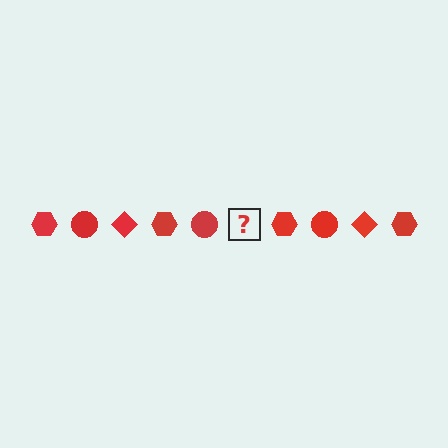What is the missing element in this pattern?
The missing element is a red diamond.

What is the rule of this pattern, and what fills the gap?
The rule is that the pattern cycles through hexagon, circle, diamond shapes in red. The gap should be filled with a red diamond.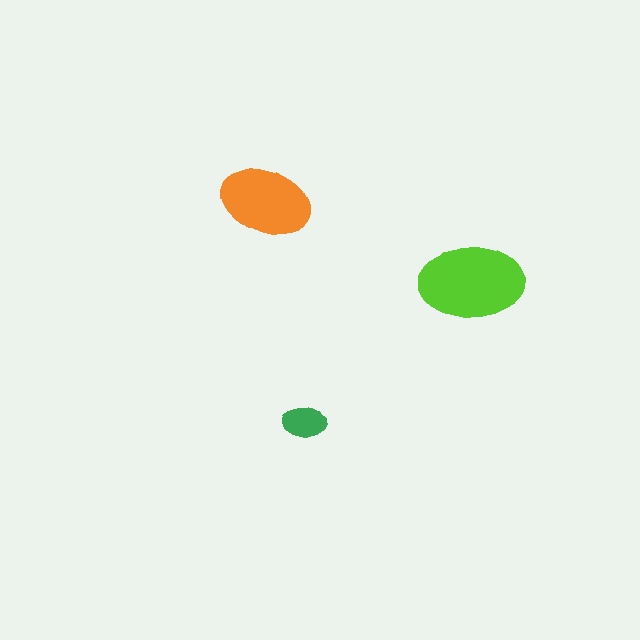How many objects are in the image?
There are 3 objects in the image.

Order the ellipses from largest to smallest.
the lime one, the orange one, the green one.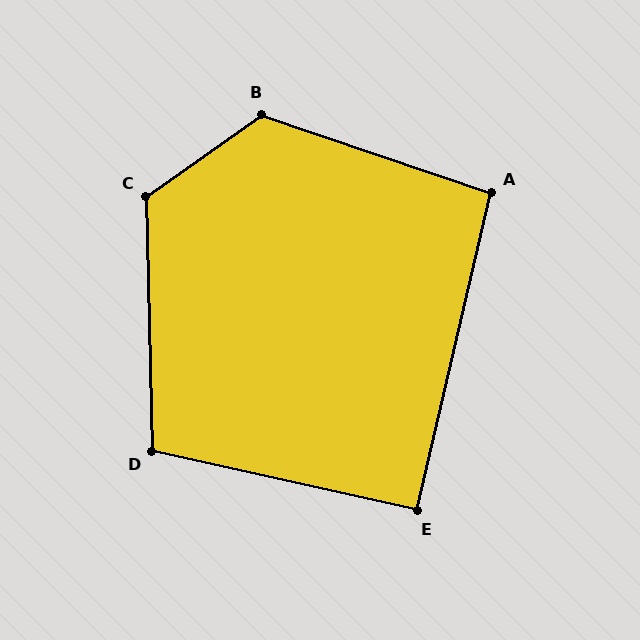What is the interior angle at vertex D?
Approximately 104 degrees (obtuse).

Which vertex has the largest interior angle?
B, at approximately 126 degrees.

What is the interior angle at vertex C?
Approximately 124 degrees (obtuse).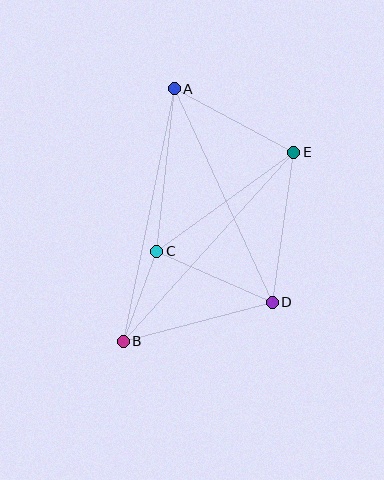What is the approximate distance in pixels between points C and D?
The distance between C and D is approximately 127 pixels.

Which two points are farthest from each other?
Points A and B are farthest from each other.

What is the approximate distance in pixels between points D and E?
The distance between D and E is approximately 151 pixels.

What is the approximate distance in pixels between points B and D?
The distance between B and D is approximately 154 pixels.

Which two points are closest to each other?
Points B and C are closest to each other.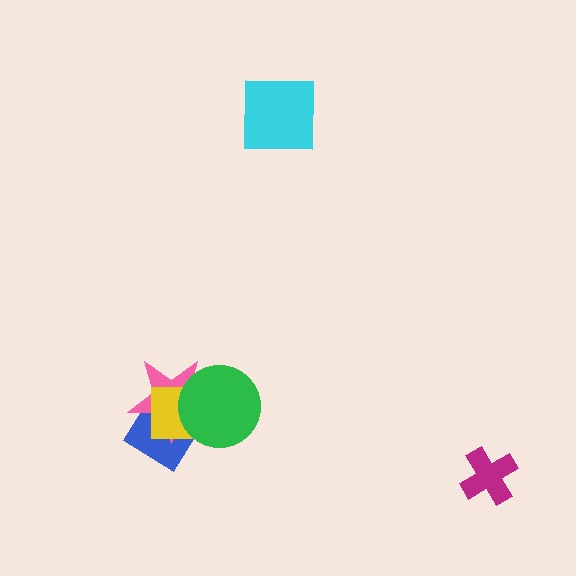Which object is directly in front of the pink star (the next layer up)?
The yellow square is directly in front of the pink star.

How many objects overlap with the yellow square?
3 objects overlap with the yellow square.